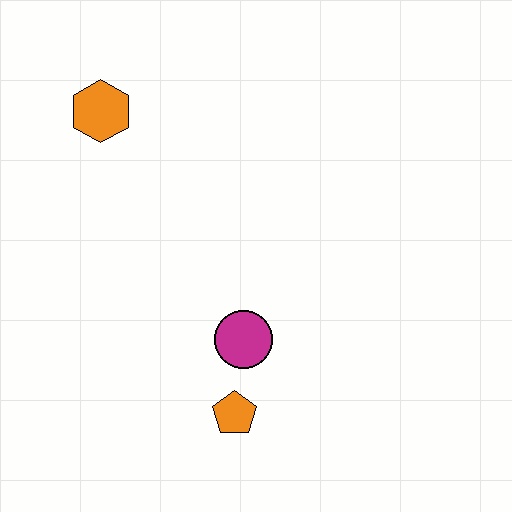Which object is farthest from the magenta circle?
The orange hexagon is farthest from the magenta circle.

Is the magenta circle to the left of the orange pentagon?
No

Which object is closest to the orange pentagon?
The magenta circle is closest to the orange pentagon.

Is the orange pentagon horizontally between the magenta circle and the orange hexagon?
Yes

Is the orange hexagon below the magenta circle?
No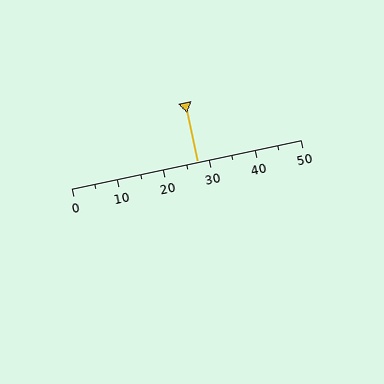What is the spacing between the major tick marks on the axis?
The major ticks are spaced 10 apart.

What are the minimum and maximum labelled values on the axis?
The axis runs from 0 to 50.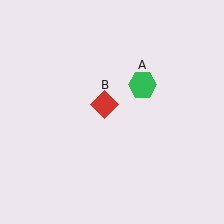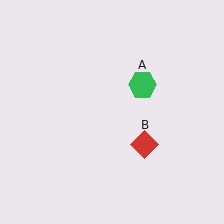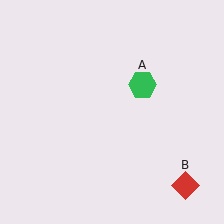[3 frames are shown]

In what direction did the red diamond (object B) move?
The red diamond (object B) moved down and to the right.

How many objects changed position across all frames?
1 object changed position: red diamond (object B).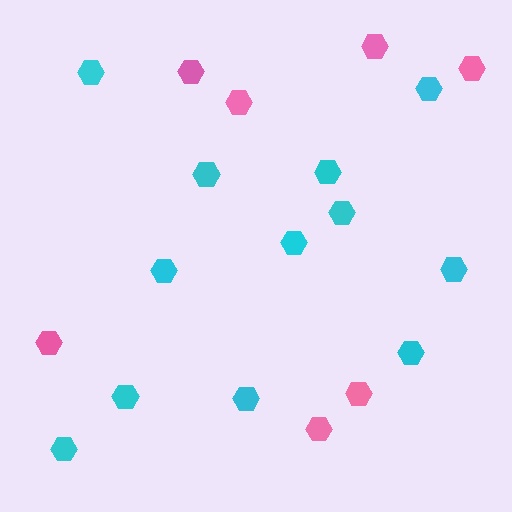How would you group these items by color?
There are 2 groups: one group of cyan hexagons (12) and one group of pink hexagons (7).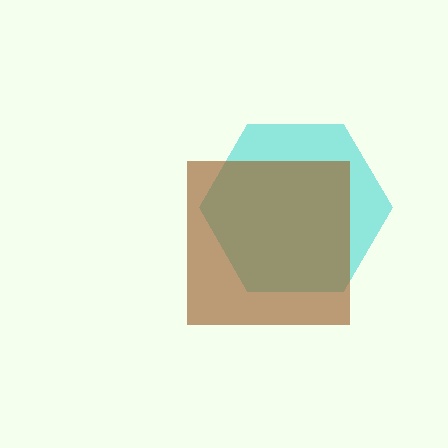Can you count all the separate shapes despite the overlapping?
Yes, there are 2 separate shapes.